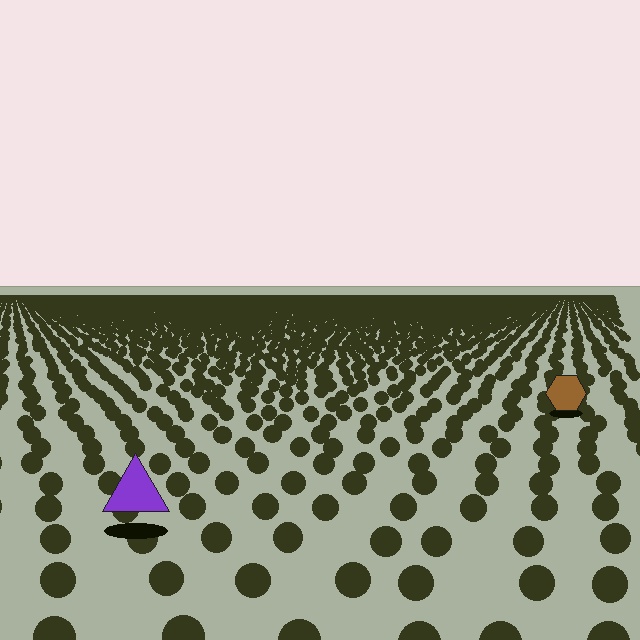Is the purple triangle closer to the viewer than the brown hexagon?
Yes. The purple triangle is closer — you can tell from the texture gradient: the ground texture is coarser near it.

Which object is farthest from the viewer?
The brown hexagon is farthest from the viewer. It appears smaller and the ground texture around it is denser.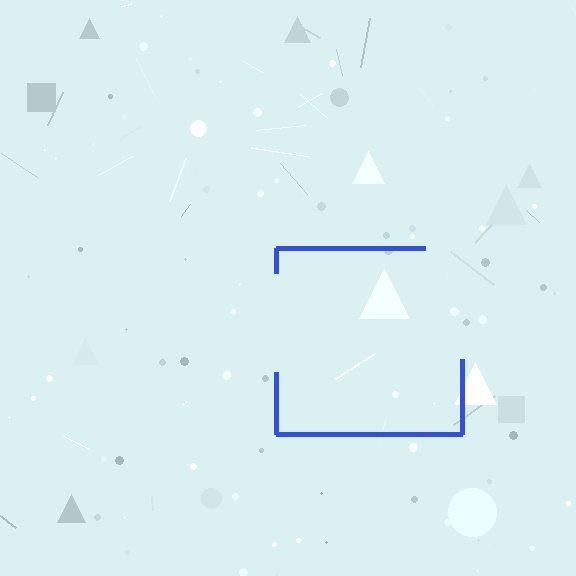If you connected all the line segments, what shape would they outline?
They would outline a square.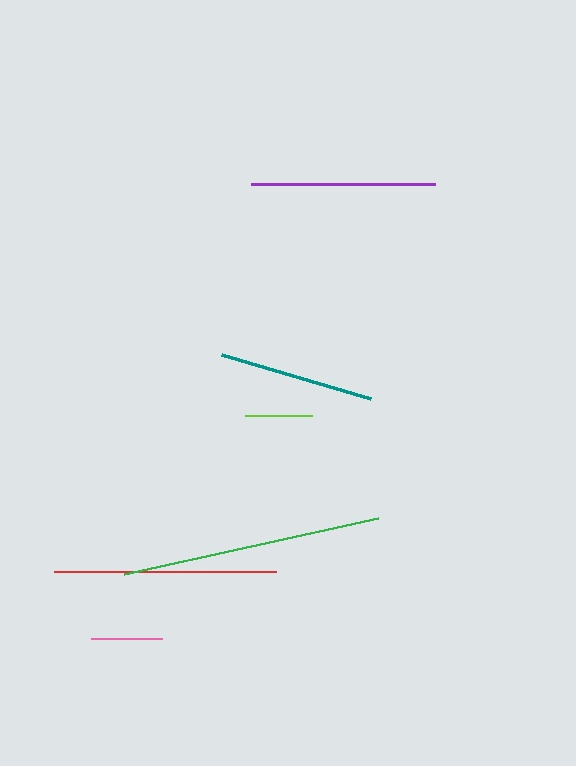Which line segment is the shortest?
The lime line is the shortest at approximately 67 pixels.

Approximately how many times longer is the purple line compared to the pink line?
The purple line is approximately 2.6 times the length of the pink line.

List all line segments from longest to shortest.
From longest to shortest: green, red, purple, teal, pink, lime.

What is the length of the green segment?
The green segment is approximately 260 pixels long.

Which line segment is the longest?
The green line is the longest at approximately 260 pixels.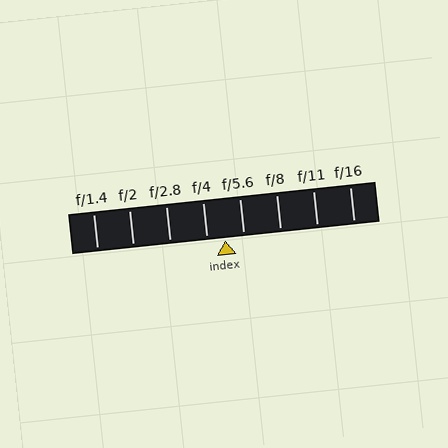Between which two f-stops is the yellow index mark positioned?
The index mark is between f/4 and f/5.6.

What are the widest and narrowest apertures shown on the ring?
The widest aperture shown is f/1.4 and the narrowest is f/16.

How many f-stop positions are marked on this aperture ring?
There are 8 f-stop positions marked.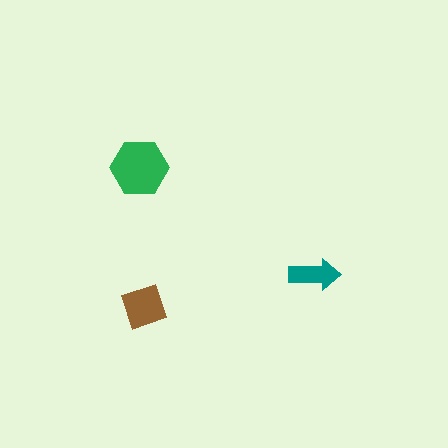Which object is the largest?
The green hexagon.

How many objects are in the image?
There are 3 objects in the image.